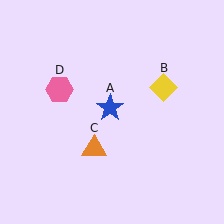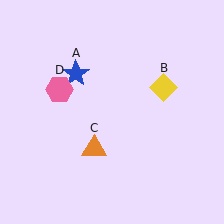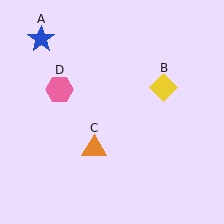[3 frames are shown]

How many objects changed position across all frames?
1 object changed position: blue star (object A).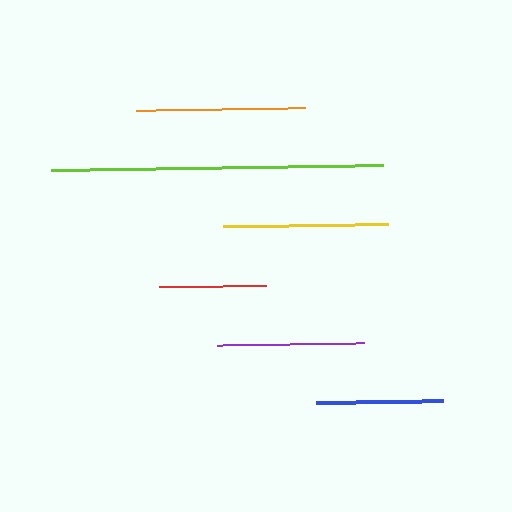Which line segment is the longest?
The lime line is the longest at approximately 332 pixels.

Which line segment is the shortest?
The red line is the shortest at approximately 107 pixels.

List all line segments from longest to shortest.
From longest to shortest: lime, orange, yellow, purple, blue, red.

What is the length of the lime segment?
The lime segment is approximately 332 pixels long.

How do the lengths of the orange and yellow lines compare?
The orange and yellow lines are approximately the same length.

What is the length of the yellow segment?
The yellow segment is approximately 164 pixels long.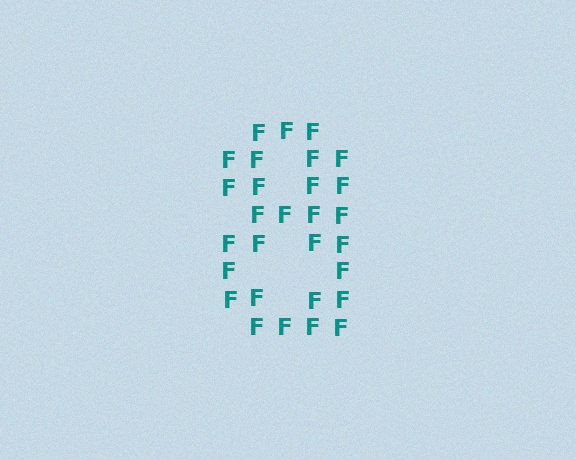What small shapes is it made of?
It is made of small letter F's.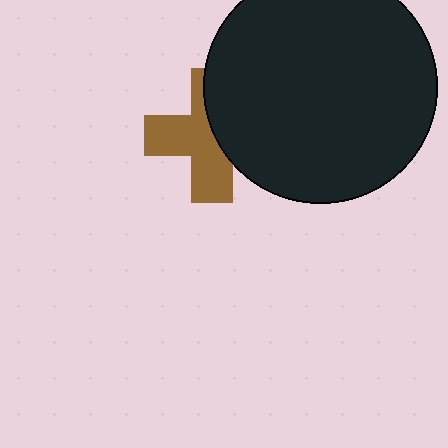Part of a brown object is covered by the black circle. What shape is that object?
It is a cross.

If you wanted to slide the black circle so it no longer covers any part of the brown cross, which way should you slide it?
Slide it right — that is the most direct way to separate the two shapes.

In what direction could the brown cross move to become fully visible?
The brown cross could move left. That would shift it out from behind the black circle entirely.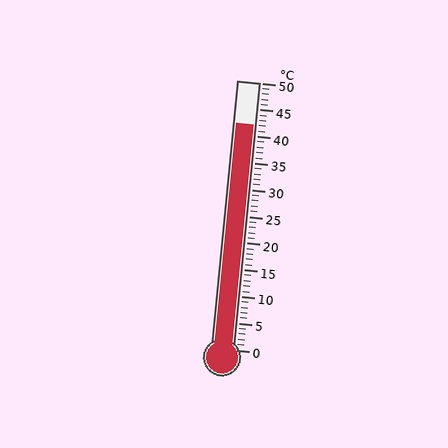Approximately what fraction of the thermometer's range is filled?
The thermometer is filled to approximately 85% of its range.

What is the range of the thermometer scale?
The thermometer scale ranges from 0°C to 50°C.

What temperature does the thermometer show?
The thermometer shows approximately 42°C.